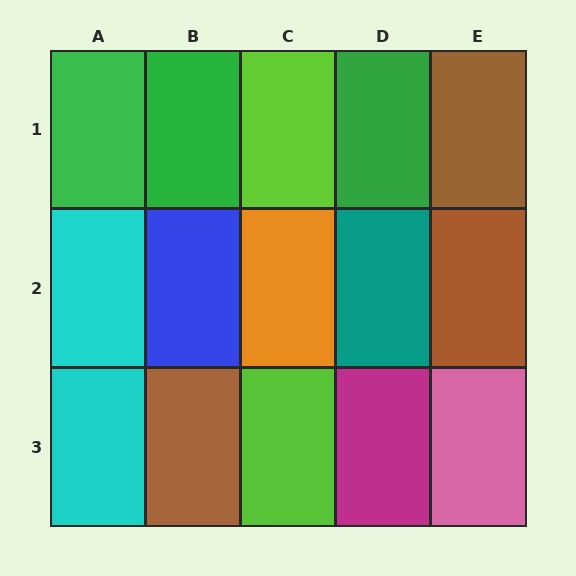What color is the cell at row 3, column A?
Cyan.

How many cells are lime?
2 cells are lime.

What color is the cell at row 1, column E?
Brown.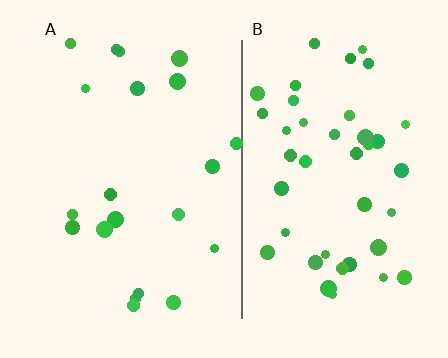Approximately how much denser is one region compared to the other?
Approximately 2.1× — region B over region A.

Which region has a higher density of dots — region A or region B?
B (the right).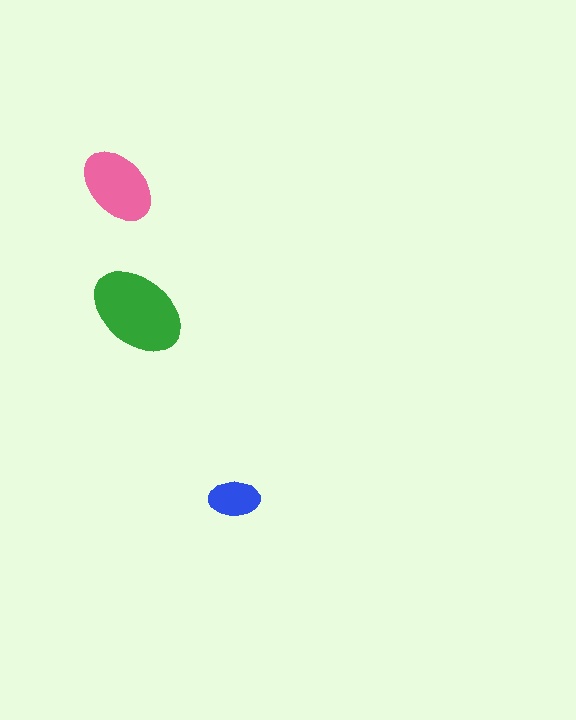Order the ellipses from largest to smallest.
the green one, the pink one, the blue one.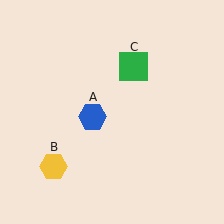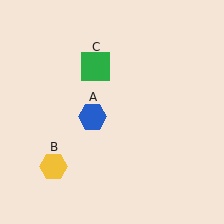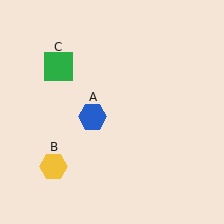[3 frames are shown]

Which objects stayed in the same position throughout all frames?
Blue hexagon (object A) and yellow hexagon (object B) remained stationary.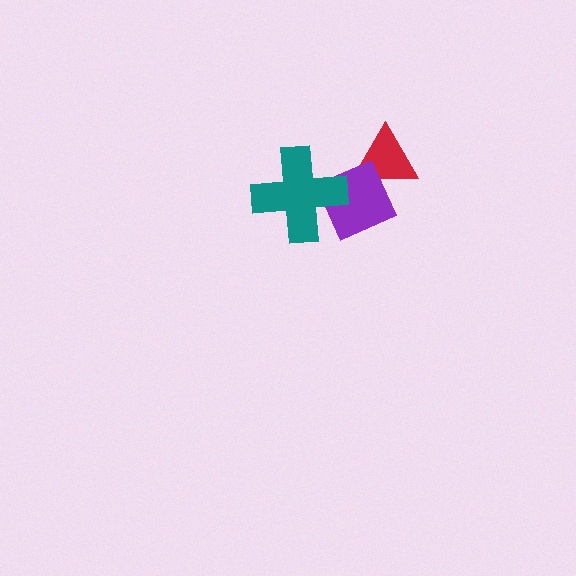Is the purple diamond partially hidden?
Yes, it is partially covered by another shape.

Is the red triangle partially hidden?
Yes, it is partially covered by another shape.